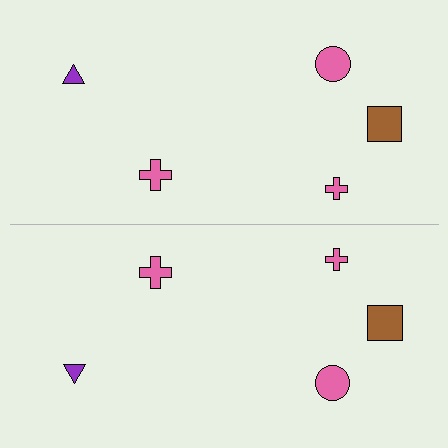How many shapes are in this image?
There are 10 shapes in this image.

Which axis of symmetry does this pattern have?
The pattern has a horizontal axis of symmetry running through the center of the image.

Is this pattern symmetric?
Yes, this pattern has bilateral (reflection) symmetry.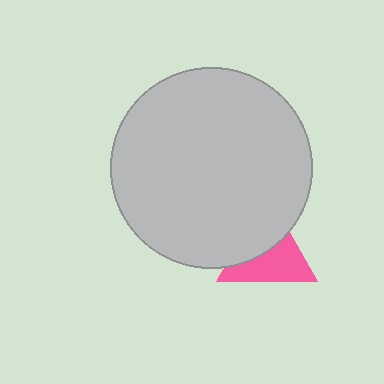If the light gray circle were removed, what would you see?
You would see the complete pink triangle.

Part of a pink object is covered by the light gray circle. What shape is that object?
It is a triangle.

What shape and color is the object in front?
The object in front is a light gray circle.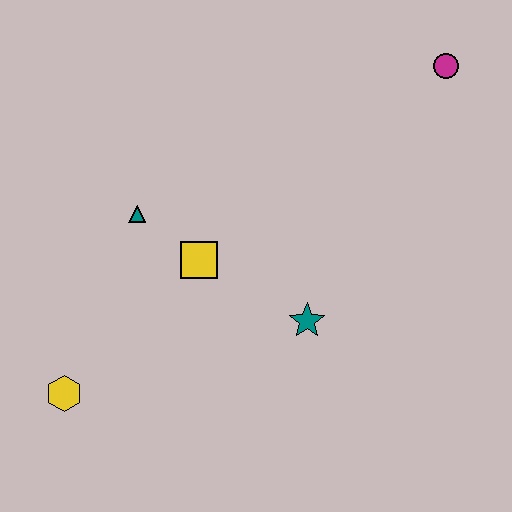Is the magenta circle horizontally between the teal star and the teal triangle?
No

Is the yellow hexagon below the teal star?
Yes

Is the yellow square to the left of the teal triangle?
No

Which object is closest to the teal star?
The yellow square is closest to the teal star.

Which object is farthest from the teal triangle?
The magenta circle is farthest from the teal triangle.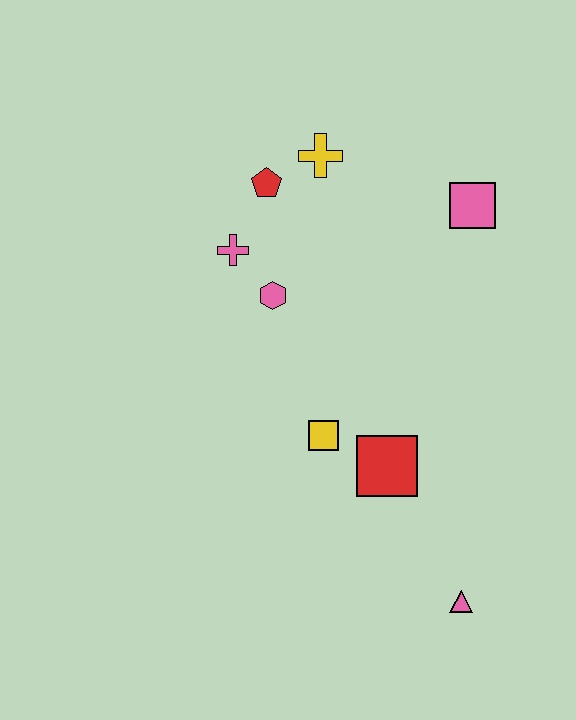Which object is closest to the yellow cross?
The red pentagon is closest to the yellow cross.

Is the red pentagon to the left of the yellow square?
Yes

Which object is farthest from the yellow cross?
The pink triangle is farthest from the yellow cross.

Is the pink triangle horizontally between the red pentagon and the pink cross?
No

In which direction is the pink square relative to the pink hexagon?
The pink square is to the right of the pink hexagon.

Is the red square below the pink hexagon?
Yes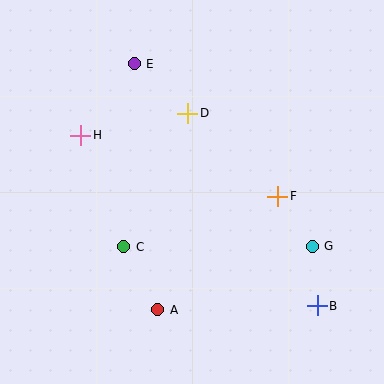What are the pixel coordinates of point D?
Point D is at (188, 113).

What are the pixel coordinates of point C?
Point C is at (124, 247).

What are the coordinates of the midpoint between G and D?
The midpoint between G and D is at (250, 180).